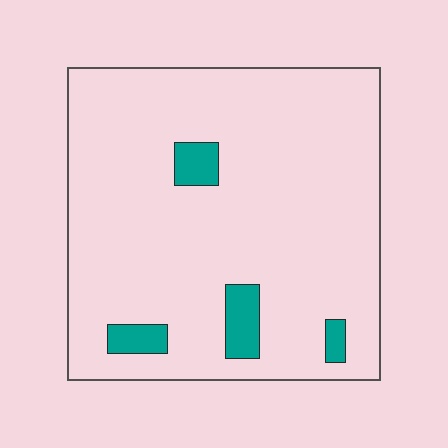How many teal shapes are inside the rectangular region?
4.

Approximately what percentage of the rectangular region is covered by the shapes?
Approximately 5%.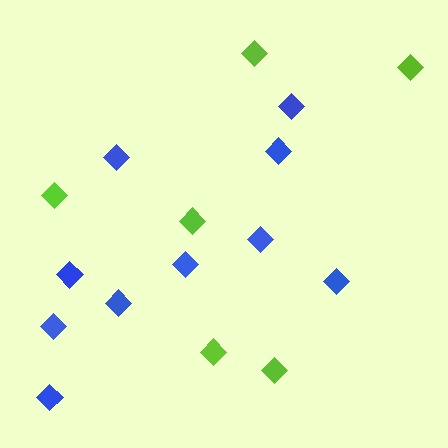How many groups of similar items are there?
There are 2 groups: one group of lime diamonds (6) and one group of blue diamonds (10).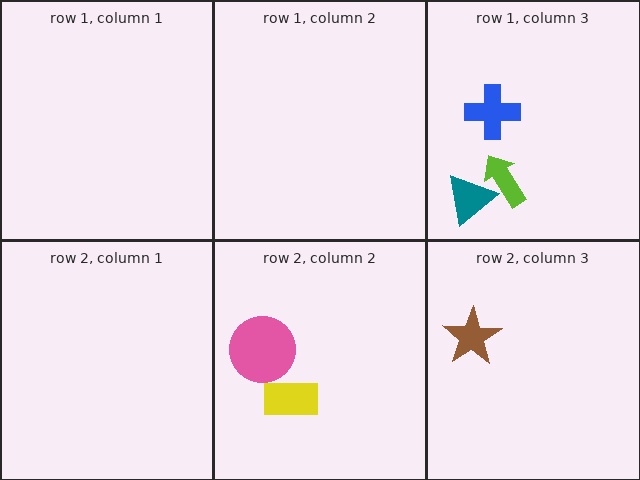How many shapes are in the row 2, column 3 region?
1.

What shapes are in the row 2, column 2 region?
The pink circle, the yellow rectangle.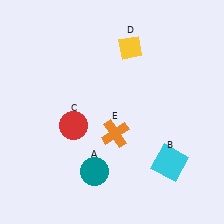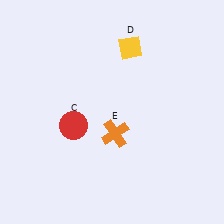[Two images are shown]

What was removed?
The cyan square (B), the teal circle (A) were removed in Image 2.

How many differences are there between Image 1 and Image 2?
There are 2 differences between the two images.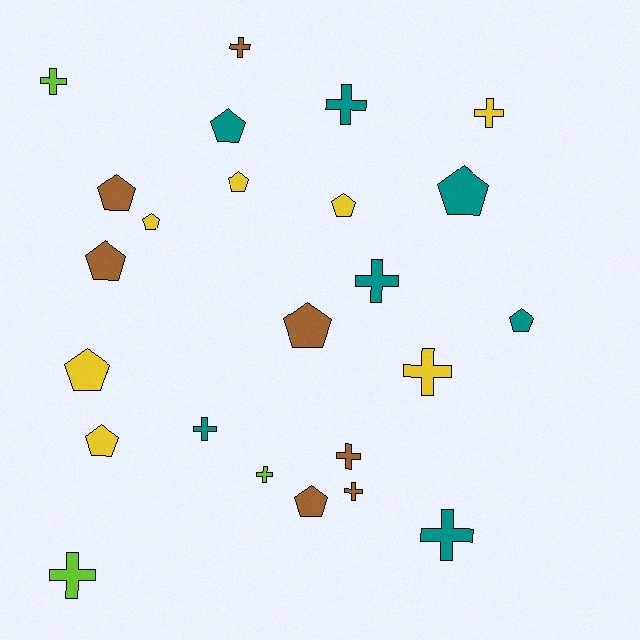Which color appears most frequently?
Brown, with 7 objects.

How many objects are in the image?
There are 24 objects.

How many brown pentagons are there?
There are 4 brown pentagons.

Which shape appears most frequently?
Cross, with 12 objects.